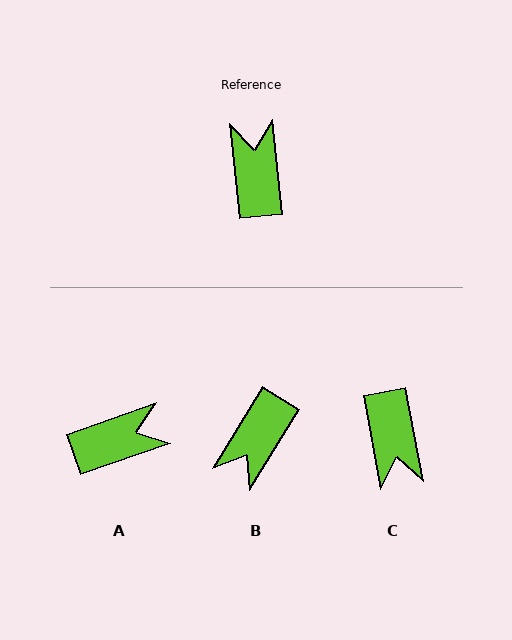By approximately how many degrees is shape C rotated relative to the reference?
Approximately 175 degrees clockwise.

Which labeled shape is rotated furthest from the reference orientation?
C, about 175 degrees away.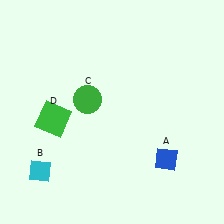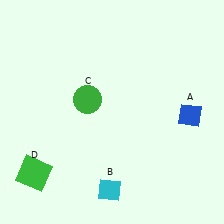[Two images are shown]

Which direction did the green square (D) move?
The green square (D) moved down.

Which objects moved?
The objects that moved are: the blue diamond (A), the cyan diamond (B), the green square (D).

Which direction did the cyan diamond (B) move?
The cyan diamond (B) moved right.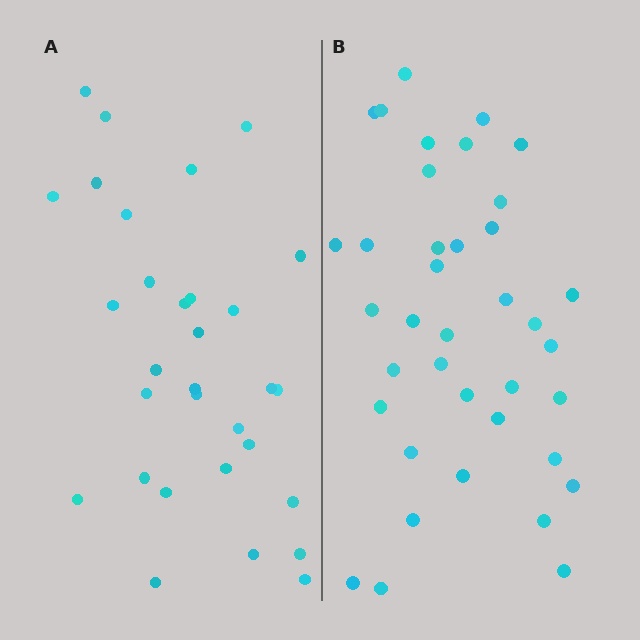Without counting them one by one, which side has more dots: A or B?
Region B (the right region) has more dots.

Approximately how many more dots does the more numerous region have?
Region B has roughly 8 or so more dots than region A.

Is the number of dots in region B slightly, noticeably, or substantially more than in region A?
Region B has only slightly more — the two regions are fairly close. The ratio is roughly 1.2 to 1.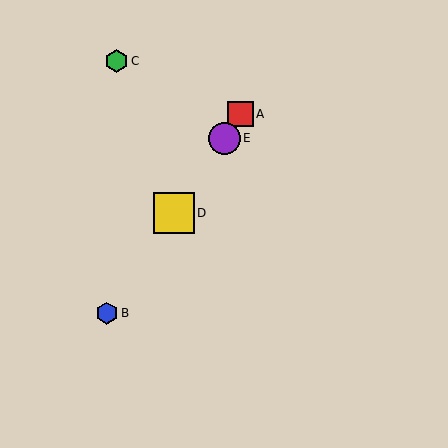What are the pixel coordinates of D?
Object D is at (174, 213).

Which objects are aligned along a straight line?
Objects A, B, D, E are aligned along a straight line.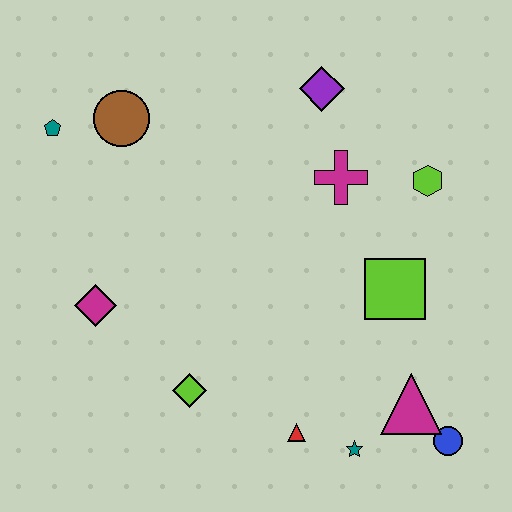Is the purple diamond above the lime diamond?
Yes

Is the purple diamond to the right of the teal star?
No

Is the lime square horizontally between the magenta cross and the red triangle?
No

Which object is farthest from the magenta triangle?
The teal pentagon is farthest from the magenta triangle.